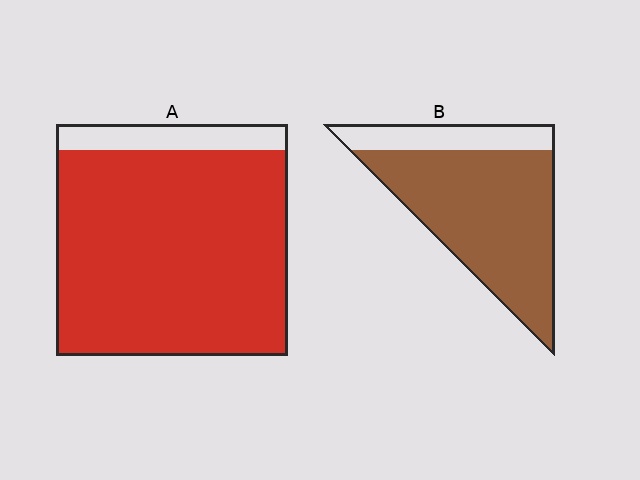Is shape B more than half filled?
Yes.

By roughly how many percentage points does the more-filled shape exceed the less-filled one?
By roughly 10 percentage points (A over B).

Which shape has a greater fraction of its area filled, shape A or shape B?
Shape A.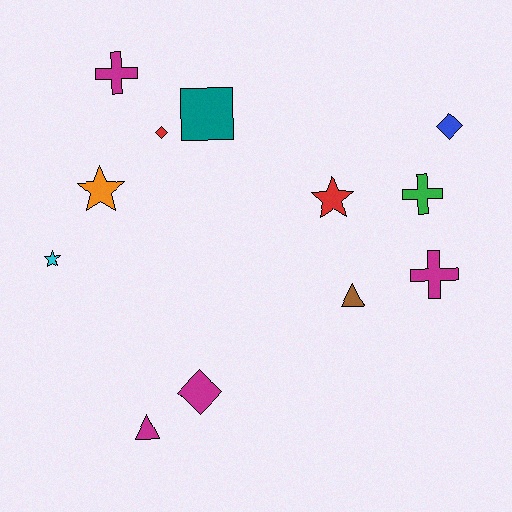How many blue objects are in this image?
There is 1 blue object.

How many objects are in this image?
There are 12 objects.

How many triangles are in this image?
There are 2 triangles.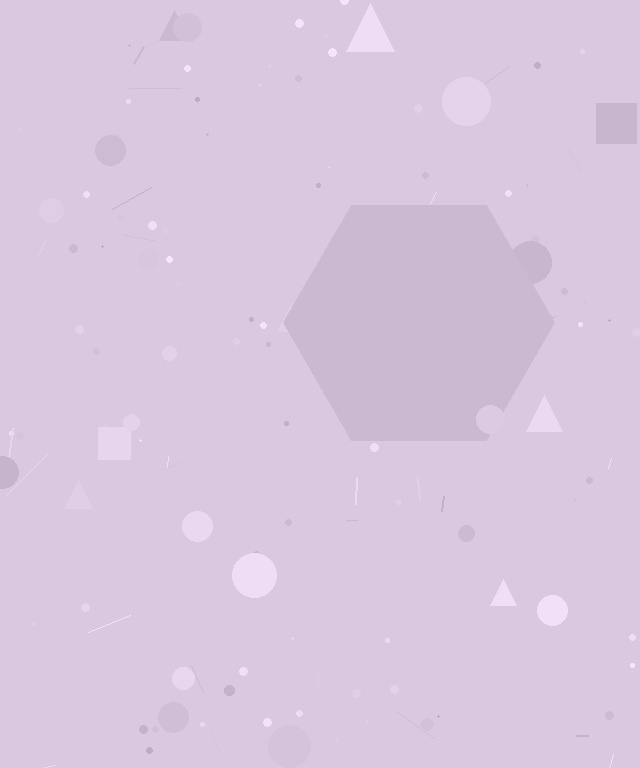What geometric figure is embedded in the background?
A hexagon is embedded in the background.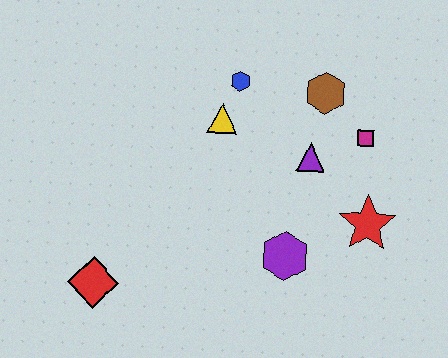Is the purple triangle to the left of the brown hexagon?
Yes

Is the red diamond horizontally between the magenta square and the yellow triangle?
No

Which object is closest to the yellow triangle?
The blue hexagon is closest to the yellow triangle.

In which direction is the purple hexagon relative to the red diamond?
The purple hexagon is to the right of the red diamond.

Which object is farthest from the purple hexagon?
The red diamond is farthest from the purple hexagon.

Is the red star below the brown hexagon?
Yes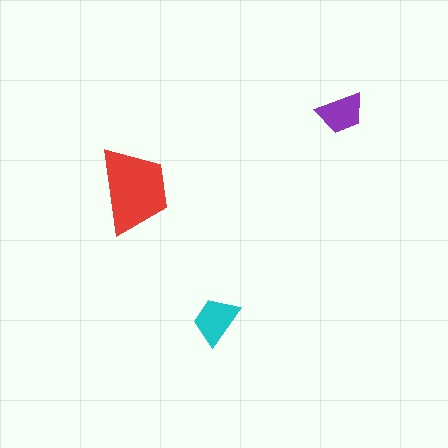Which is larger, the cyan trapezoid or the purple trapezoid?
The cyan one.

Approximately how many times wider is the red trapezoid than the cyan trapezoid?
About 1.5 times wider.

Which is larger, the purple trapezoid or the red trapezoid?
The red one.